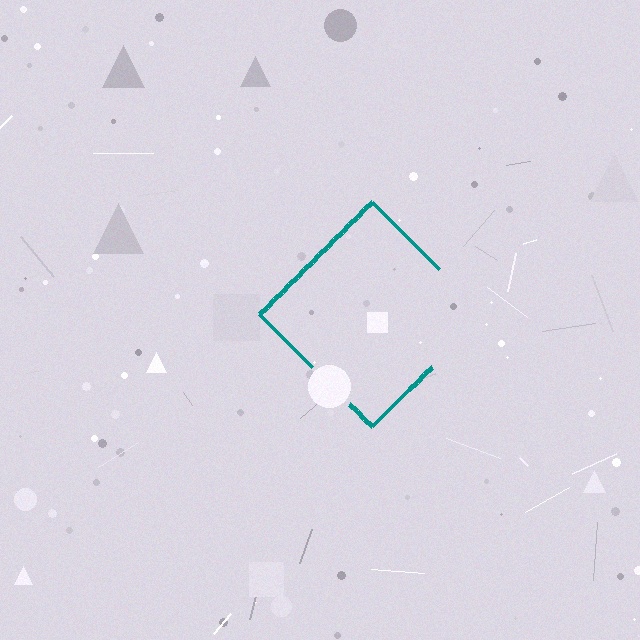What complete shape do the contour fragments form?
The contour fragments form a diamond.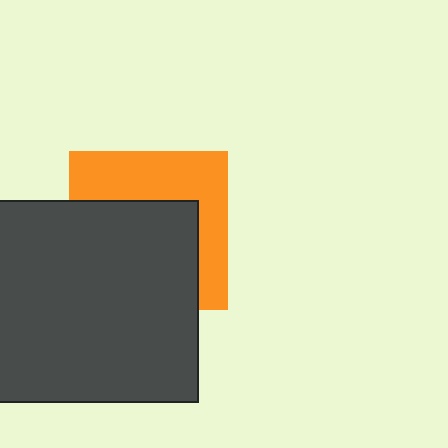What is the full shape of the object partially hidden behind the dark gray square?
The partially hidden object is an orange square.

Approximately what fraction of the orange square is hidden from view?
Roughly 57% of the orange square is hidden behind the dark gray square.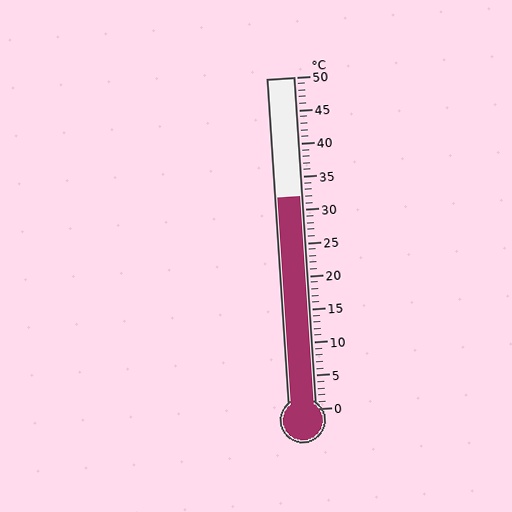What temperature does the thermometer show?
The thermometer shows approximately 32°C.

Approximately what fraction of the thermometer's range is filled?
The thermometer is filled to approximately 65% of its range.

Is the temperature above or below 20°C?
The temperature is above 20°C.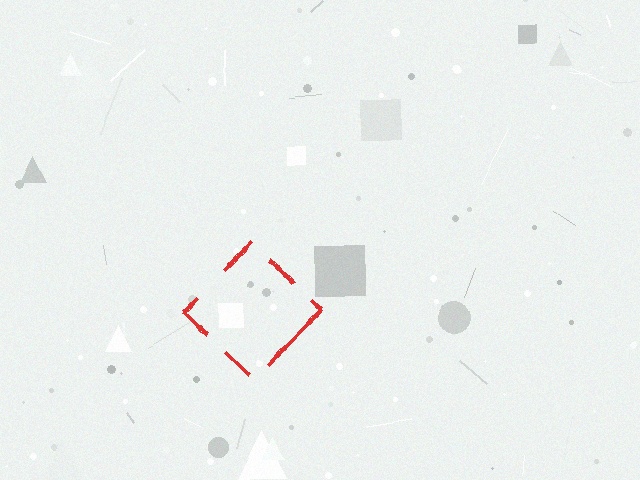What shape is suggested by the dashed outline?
The dashed outline suggests a diamond.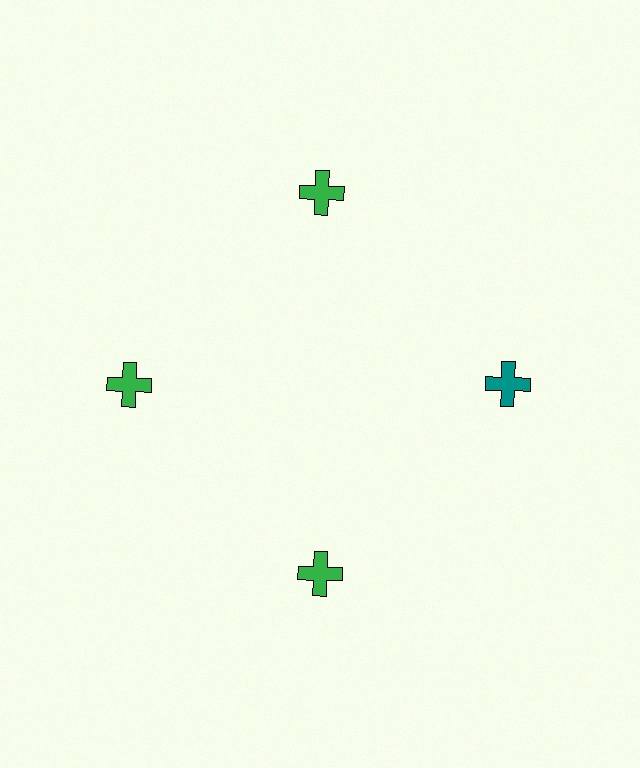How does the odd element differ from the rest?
It has a different color: teal instead of green.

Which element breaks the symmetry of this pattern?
The teal cross at roughly the 3 o'clock position breaks the symmetry. All other shapes are green crosses.